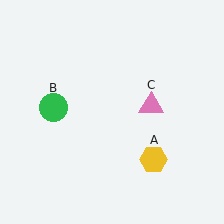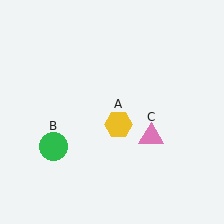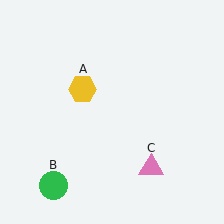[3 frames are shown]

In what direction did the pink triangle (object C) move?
The pink triangle (object C) moved down.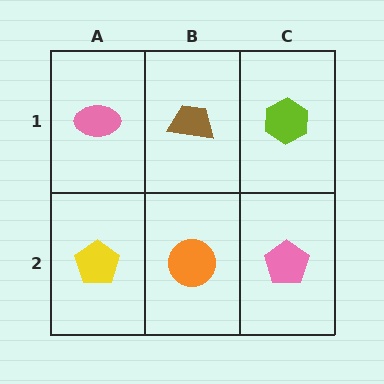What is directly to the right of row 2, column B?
A pink pentagon.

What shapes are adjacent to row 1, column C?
A pink pentagon (row 2, column C), a brown trapezoid (row 1, column B).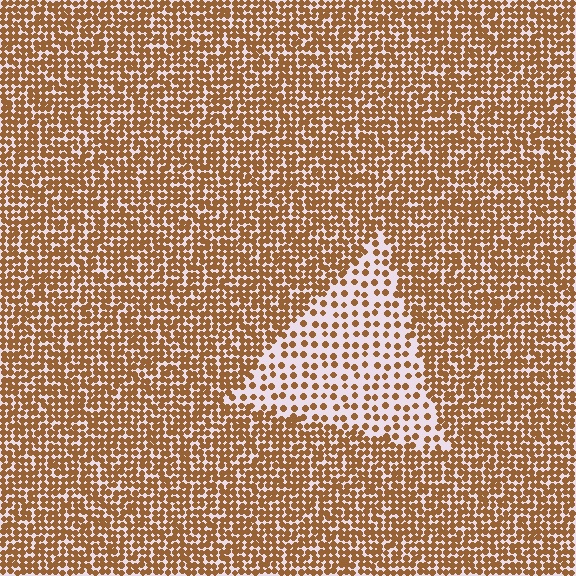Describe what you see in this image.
The image contains small brown elements arranged at two different densities. A triangle-shaped region is visible where the elements are less densely packed than the surrounding area.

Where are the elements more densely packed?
The elements are more densely packed outside the triangle boundary.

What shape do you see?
I see a triangle.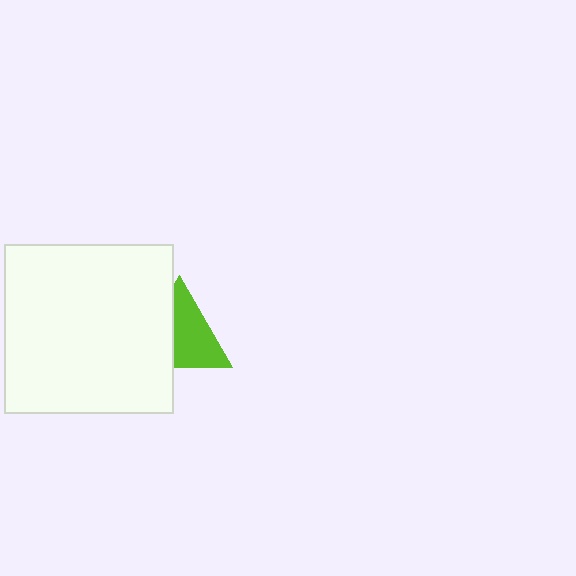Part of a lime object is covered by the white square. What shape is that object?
It is a triangle.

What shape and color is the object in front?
The object in front is a white square.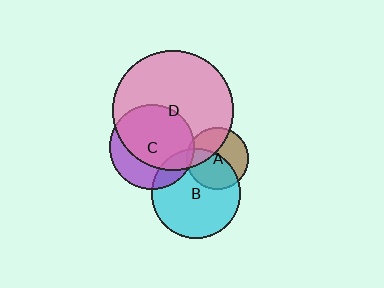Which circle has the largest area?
Circle D (pink).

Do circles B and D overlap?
Yes.